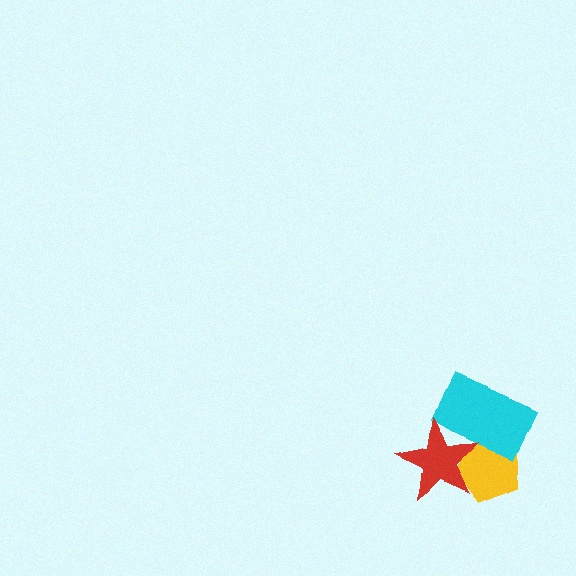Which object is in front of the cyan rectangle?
The red star is in front of the cyan rectangle.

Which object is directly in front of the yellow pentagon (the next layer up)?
The cyan rectangle is directly in front of the yellow pentagon.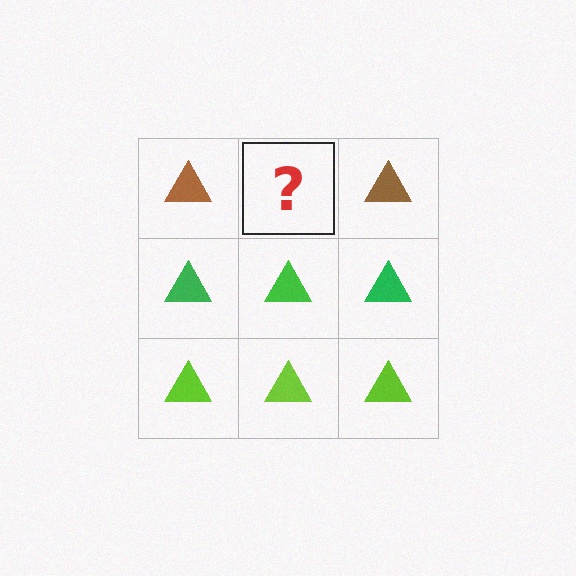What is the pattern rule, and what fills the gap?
The rule is that each row has a consistent color. The gap should be filled with a brown triangle.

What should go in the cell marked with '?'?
The missing cell should contain a brown triangle.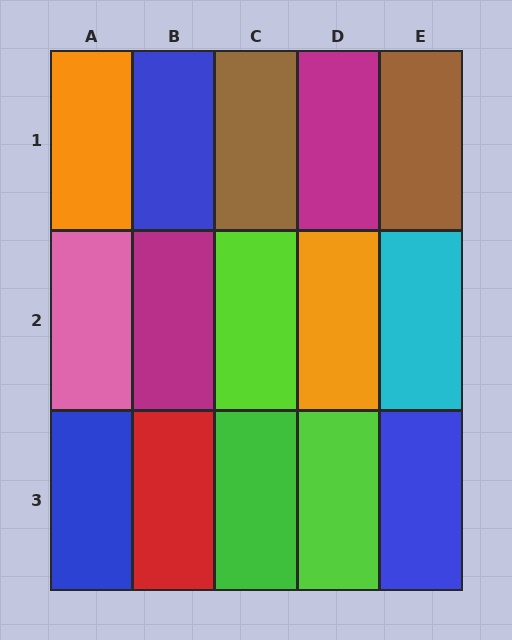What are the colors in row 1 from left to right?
Orange, blue, brown, magenta, brown.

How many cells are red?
1 cell is red.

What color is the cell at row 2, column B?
Magenta.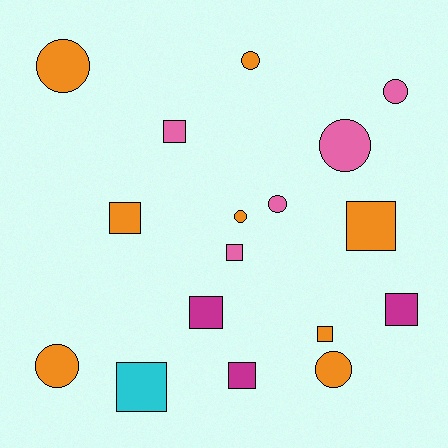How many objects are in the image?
There are 17 objects.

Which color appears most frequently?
Orange, with 8 objects.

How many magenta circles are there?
There are no magenta circles.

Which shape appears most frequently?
Square, with 9 objects.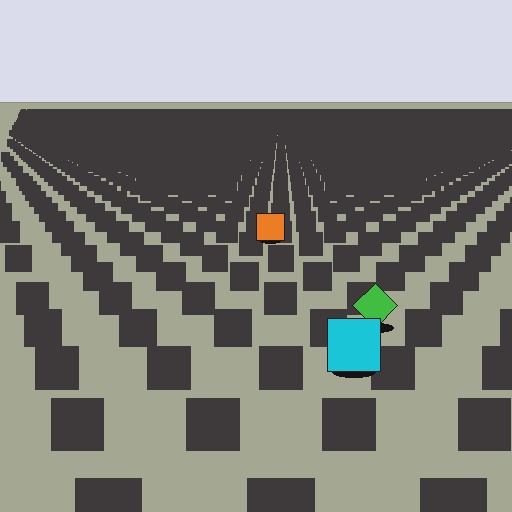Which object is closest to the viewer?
The cyan square is closest. The texture marks near it are larger and more spread out.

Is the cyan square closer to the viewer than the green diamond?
Yes. The cyan square is closer — you can tell from the texture gradient: the ground texture is coarser near it.